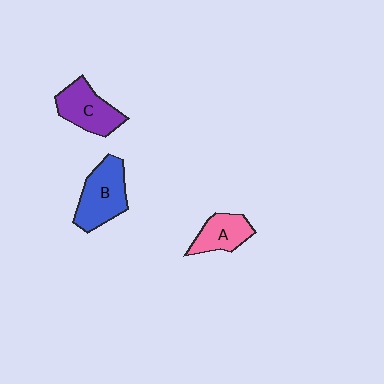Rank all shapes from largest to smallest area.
From largest to smallest: B (blue), C (purple), A (pink).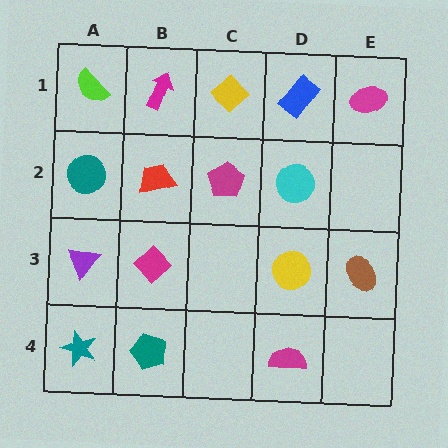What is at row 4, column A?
A teal star.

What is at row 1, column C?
A yellow diamond.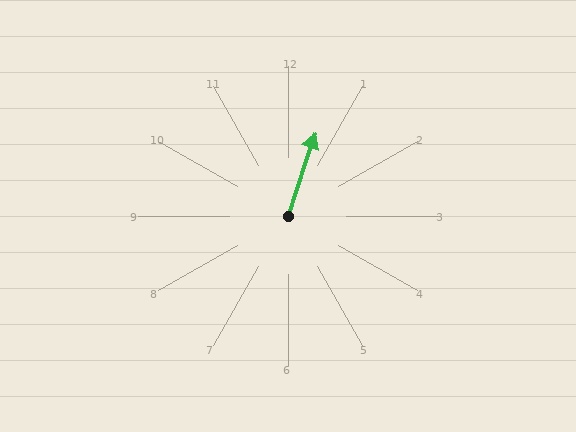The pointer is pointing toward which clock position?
Roughly 1 o'clock.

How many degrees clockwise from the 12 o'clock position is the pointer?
Approximately 18 degrees.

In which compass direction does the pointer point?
North.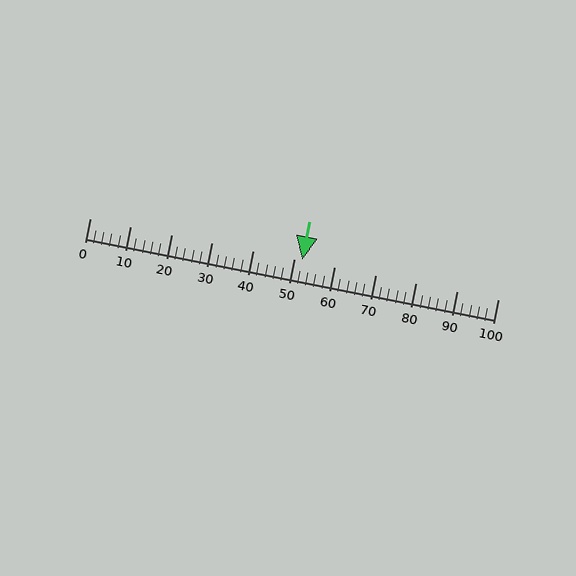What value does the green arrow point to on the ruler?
The green arrow points to approximately 52.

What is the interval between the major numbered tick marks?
The major tick marks are spaced 10 units apart.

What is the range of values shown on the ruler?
The ruler shows values from 0 to 100.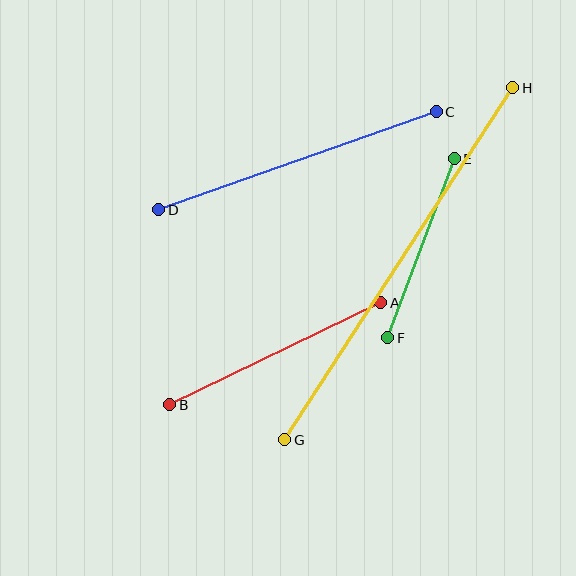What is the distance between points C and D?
The distance is approximately 294 pixels.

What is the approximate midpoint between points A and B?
The midpoint is at approximately (275, 354) pixels.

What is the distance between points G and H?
The distance is approximately 419 pixels.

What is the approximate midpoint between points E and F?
The midpoint is at approximately (421, 248) pixels.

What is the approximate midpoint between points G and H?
The midpoint is at approximately (399, 264) pixels.